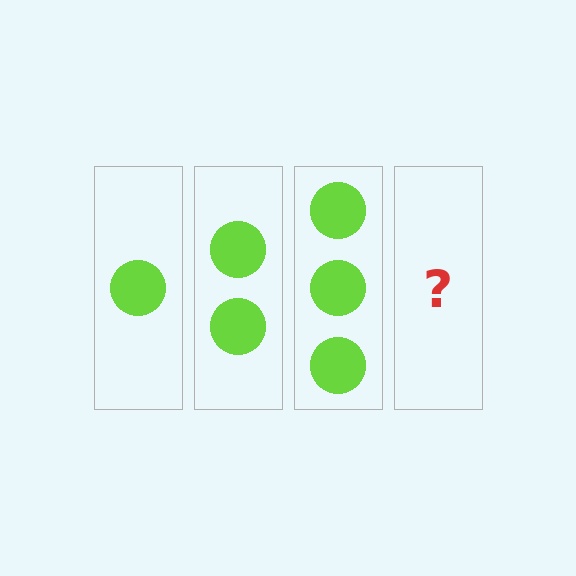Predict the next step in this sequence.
The next step is 4 circles.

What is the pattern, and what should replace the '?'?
The pattern is that each step adds one more circle. The '?' should be 4 circles.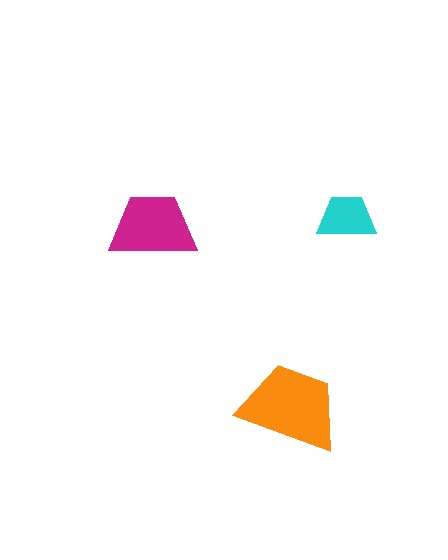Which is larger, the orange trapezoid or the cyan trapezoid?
The orange one.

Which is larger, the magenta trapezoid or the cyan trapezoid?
The magenta one.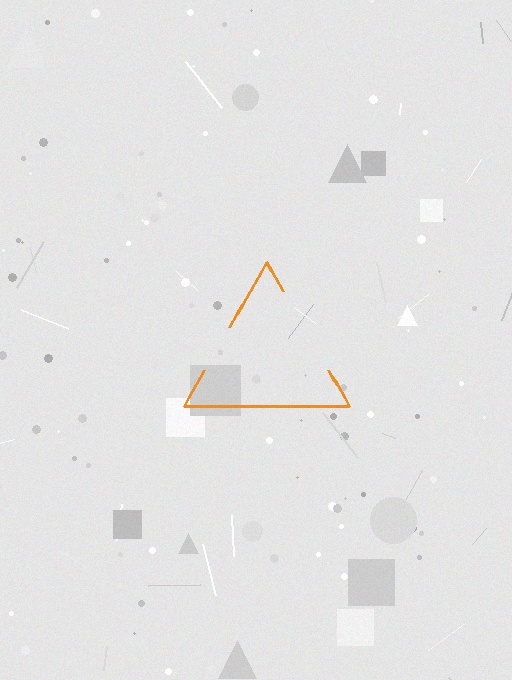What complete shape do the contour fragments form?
The contour fragments form a triangle.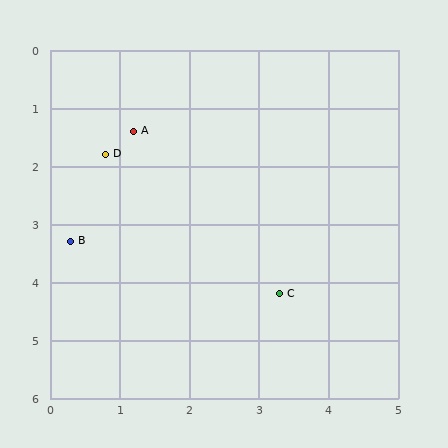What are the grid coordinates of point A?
Point A is at approximately (1.2, 1.4).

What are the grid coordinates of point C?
Point C is at approximately (3.3, 4.2).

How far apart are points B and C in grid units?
Points B and C are about 3.1 grid units apart.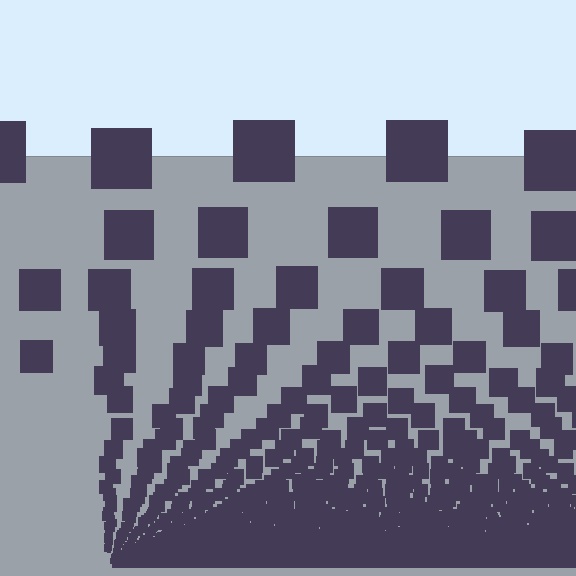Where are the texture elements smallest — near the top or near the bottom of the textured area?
Near the bottom.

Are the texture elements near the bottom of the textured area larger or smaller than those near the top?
Smaller. The gradient is inverted — elements near the bottom are smaller and denser.